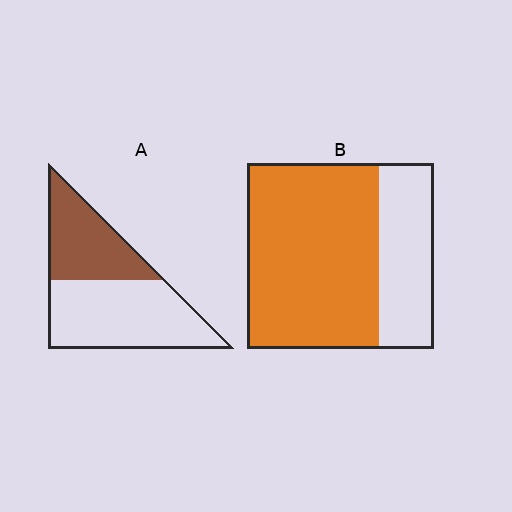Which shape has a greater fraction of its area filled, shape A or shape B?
Shape B.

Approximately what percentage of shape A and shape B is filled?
A is approximately 40% and B is approximately 70%.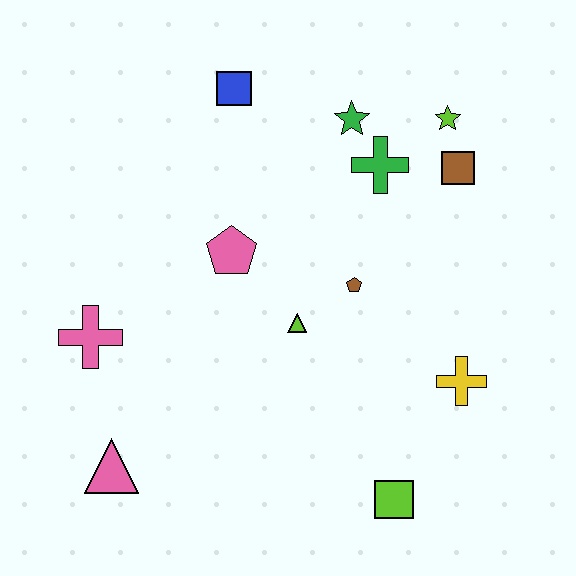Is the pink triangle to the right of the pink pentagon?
No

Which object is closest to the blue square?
The green star is closest to the blue square.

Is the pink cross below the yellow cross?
No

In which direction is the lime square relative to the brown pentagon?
The lime square is below the brown pentagon.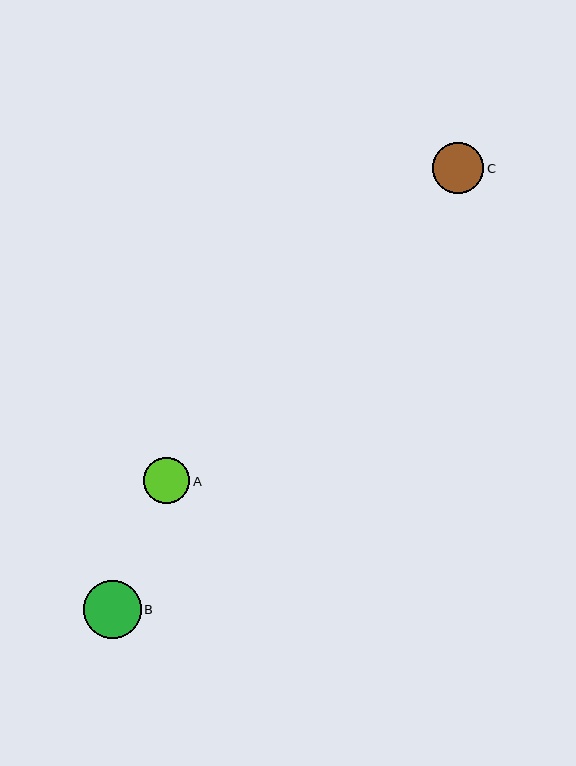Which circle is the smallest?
Circle A is the smallest with a size of approximately 46 pixels.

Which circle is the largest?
Circle B is the largest with a size of approximately 57 pixels.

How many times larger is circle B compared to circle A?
Circle B is approximately 1.2 times the size of circle A.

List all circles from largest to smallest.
From largest to smallest: B, C, A.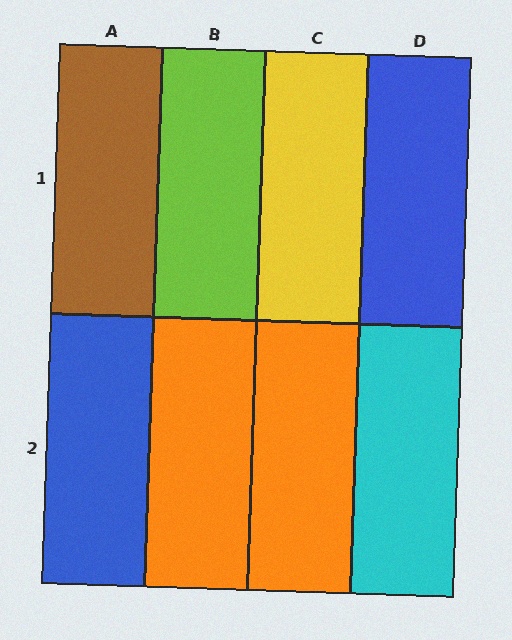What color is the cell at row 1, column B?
Lime.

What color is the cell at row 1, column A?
Brown.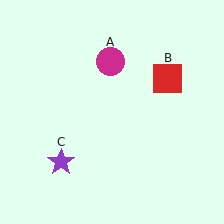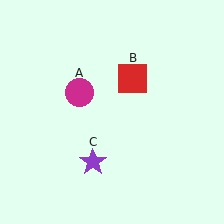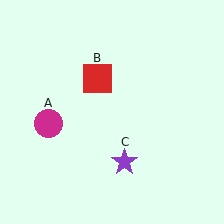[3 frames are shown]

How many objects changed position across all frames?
3 objects changed position: magenta circle (object A), red square (object B), purple star (object C).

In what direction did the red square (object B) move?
The red square (object B) moved left.